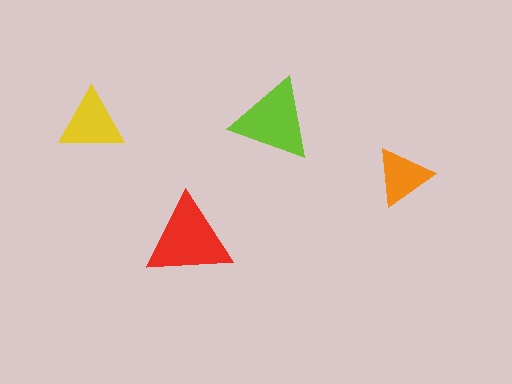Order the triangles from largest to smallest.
the red one, the lime one, the yellow one, the orange one.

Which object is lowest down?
The red triangle is bottommost.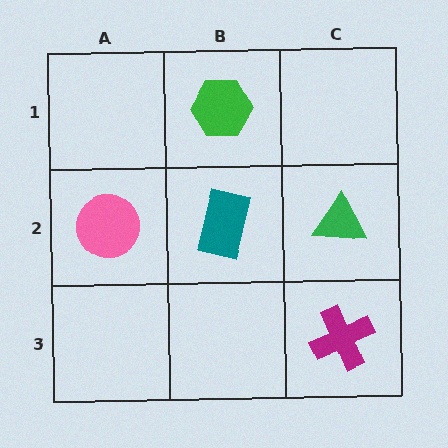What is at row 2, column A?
A pink circle.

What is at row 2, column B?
A teal rectangle.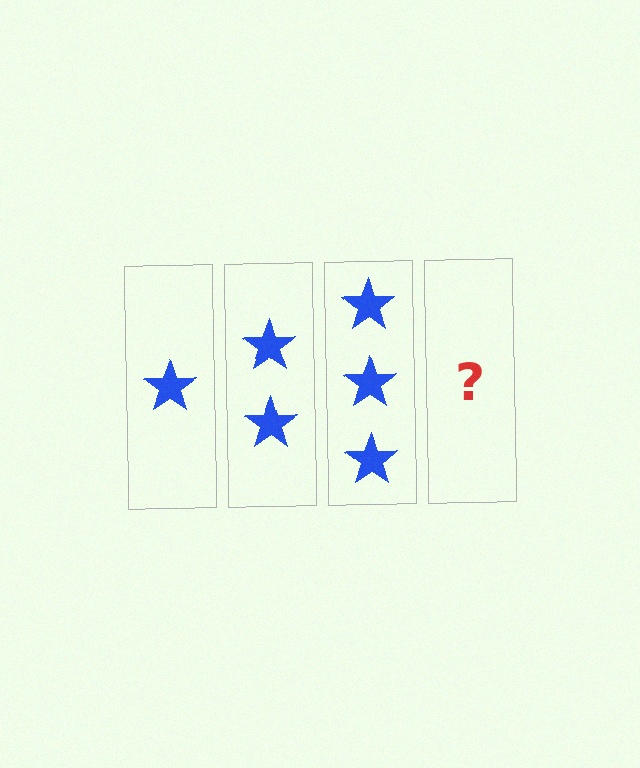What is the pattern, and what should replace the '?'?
The pattern is that each step adds one more star. The '?' should be 4 stars.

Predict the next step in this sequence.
The next step is 4 stars.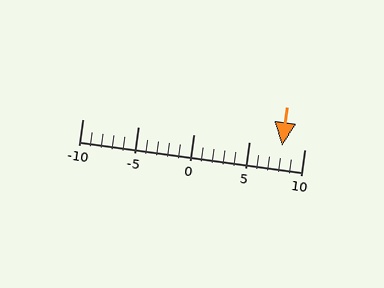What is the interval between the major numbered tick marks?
The major tick marks are spaced 5 units apart.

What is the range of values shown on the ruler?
The ruler shows values from -10 to 10.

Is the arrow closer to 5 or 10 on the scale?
The arrow is closer to 10.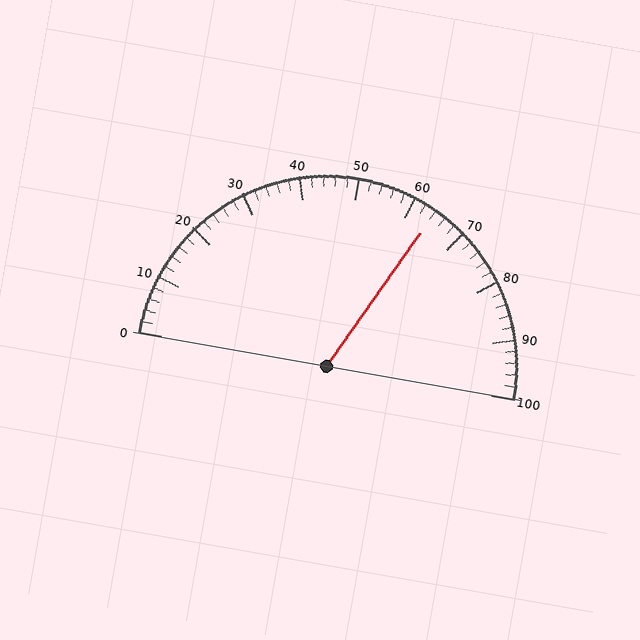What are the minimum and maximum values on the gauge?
The gauge ranges from 0 to 100.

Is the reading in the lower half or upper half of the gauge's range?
The reading is in the upper half of the range (0 to 100).